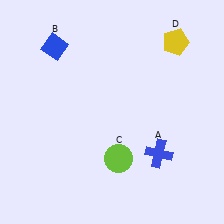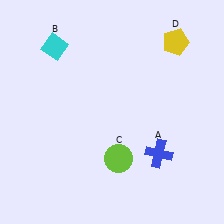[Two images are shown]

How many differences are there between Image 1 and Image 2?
There is 1 difference between the two images.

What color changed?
The diamond (B) changed from blue in Image 1 to cyan in Image 2.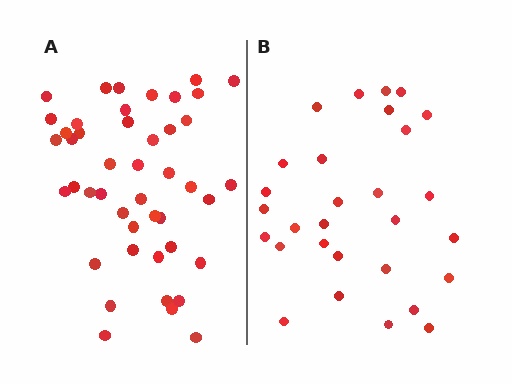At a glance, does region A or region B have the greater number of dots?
Region A (the left region) has more dots.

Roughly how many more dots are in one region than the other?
Region A has approximately 15 more dots than region B.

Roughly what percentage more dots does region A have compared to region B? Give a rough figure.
About 55% more.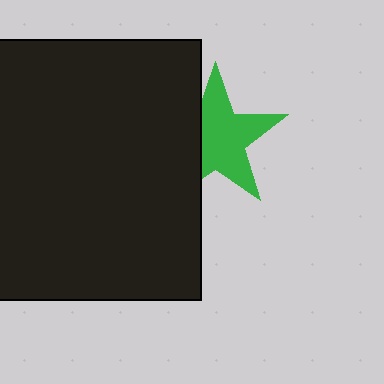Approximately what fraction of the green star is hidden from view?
Roughly 32% of the green star is hidden behind the black rectangle.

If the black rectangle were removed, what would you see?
You would see the complete green star.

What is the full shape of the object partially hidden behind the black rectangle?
The partially hidden object is a green star.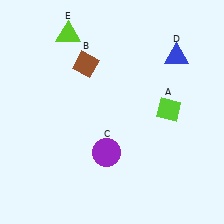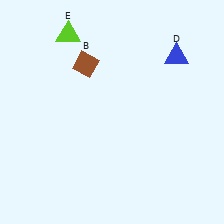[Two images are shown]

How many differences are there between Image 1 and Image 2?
There are 2 differences between the two images.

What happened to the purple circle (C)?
The purple circle (C) was removed in Image 2. It was in the bottom-left area of Image 1.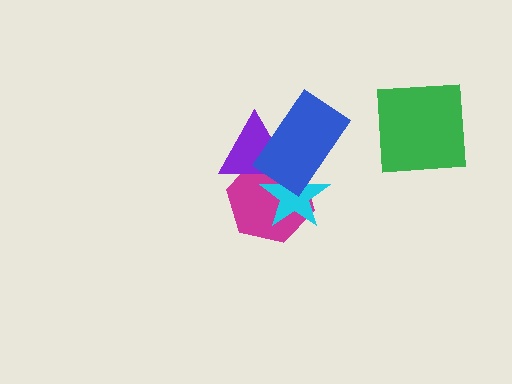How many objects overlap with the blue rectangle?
3 objects overlap with the blue rectangle.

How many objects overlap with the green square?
0 objects overlap with the green square.